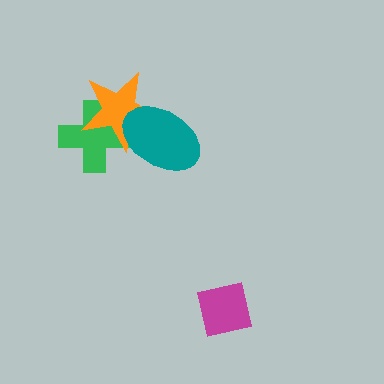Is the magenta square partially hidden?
No, no other shape covers it.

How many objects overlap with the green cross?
2 objects overlap with the green cross.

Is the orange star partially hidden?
Yes, it is partially covered by another shape.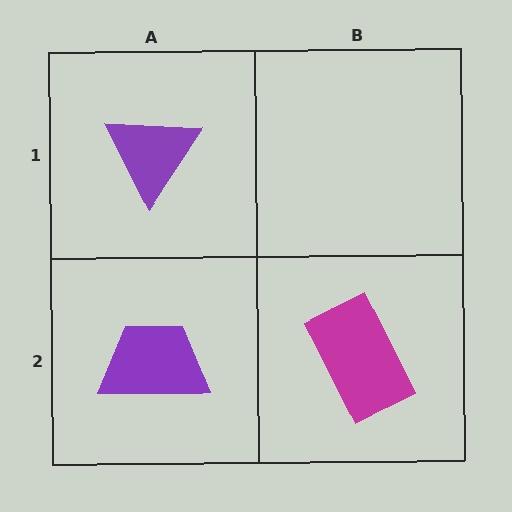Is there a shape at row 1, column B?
No, that cell is empty.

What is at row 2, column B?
A magenta rectangle.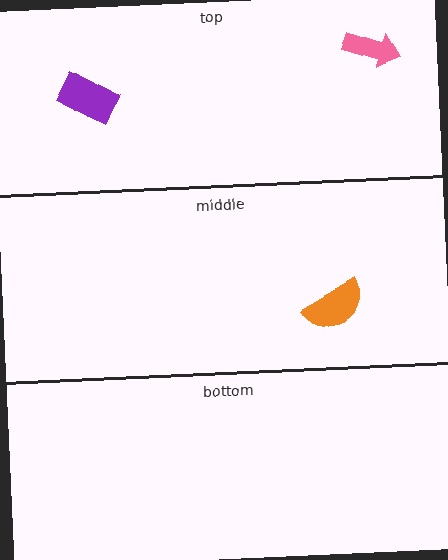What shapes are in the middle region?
The orange semicircle.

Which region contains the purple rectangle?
The top region.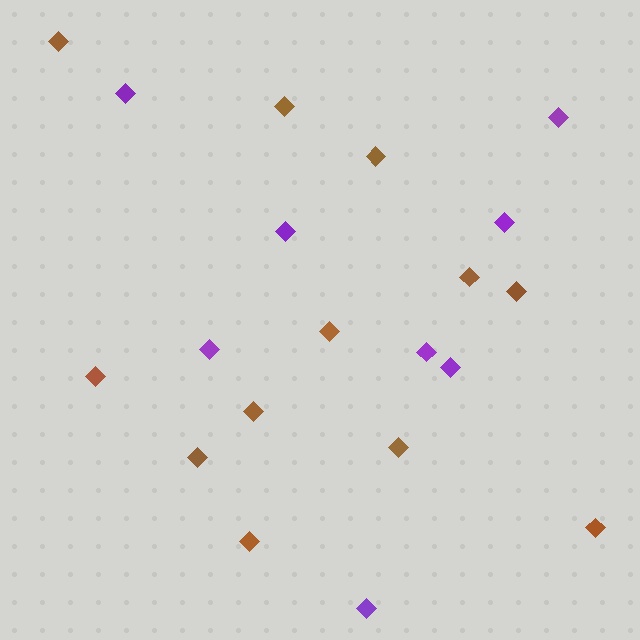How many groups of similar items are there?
There are 2 groups: one group of purple diamonds (8) and one group of brown diamonds (12).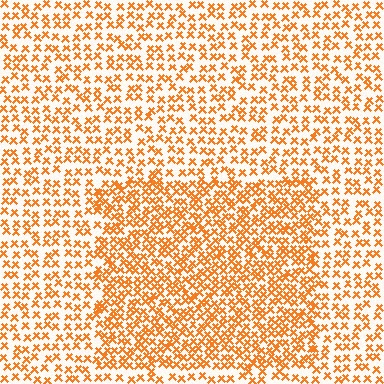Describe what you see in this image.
The image contains small orange elements arranged at two different densities. A rectangle-shaped region is visible where the elements are more densely packed than the surrounding area.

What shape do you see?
I see a rectangle.